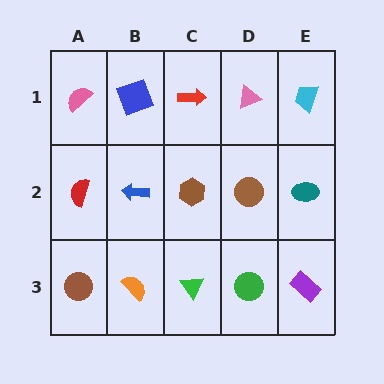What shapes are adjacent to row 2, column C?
A red arrow (row 1, column C), a green triangle (row 3, column C), a blue arrow (row 2, column B), a brown circle (row 2, column D).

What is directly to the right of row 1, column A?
A blue square.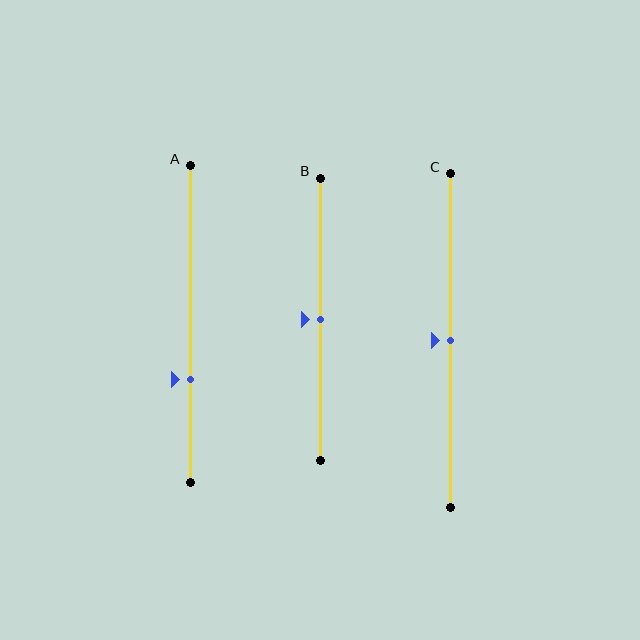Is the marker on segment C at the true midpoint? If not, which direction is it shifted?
Yes, the marker on segment C is at the true midpoint.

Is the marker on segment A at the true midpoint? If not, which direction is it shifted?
No, the marker on segment A is shifted downward by about 18% of the segment length.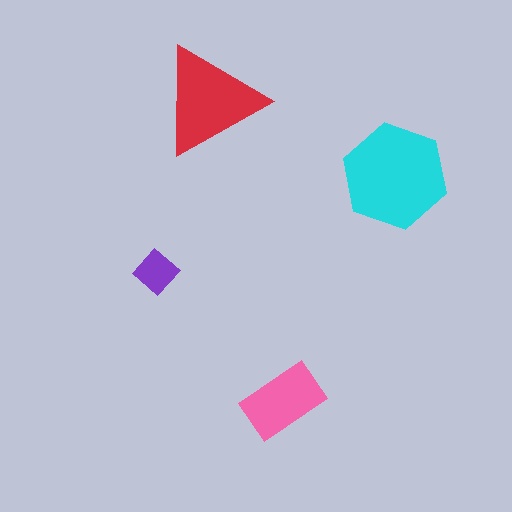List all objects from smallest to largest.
The purple diamond, the pink rectangle, the red triangle, the cyan hexagon.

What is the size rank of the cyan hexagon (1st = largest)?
1st.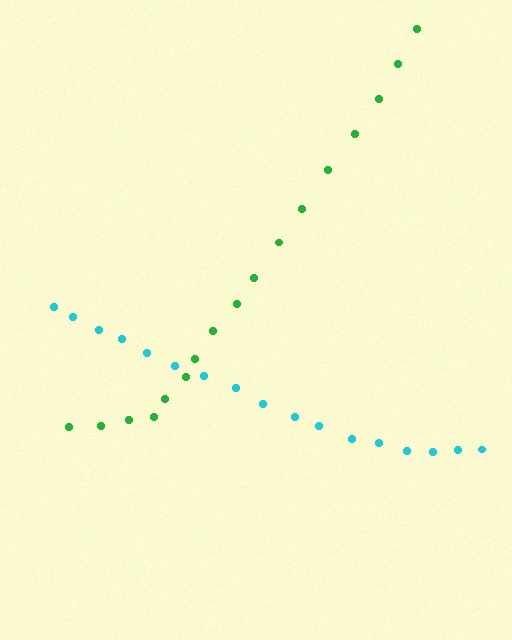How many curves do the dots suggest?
There are 2 distinct paths.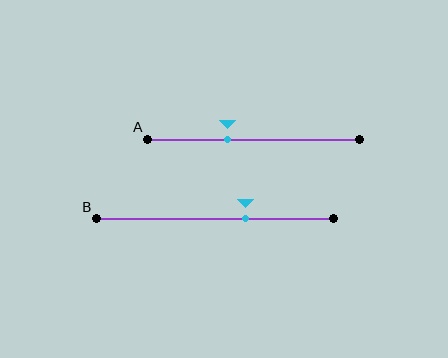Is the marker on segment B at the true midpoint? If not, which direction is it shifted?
No, the marker on segment B is shifted to the right by about 13% of the segment length.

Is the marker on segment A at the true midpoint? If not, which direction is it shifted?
No, the marker on segment A is shifted to the left by about 12% of the segment length.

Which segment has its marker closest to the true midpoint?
Segment A has its marker closest to the true midpoint.